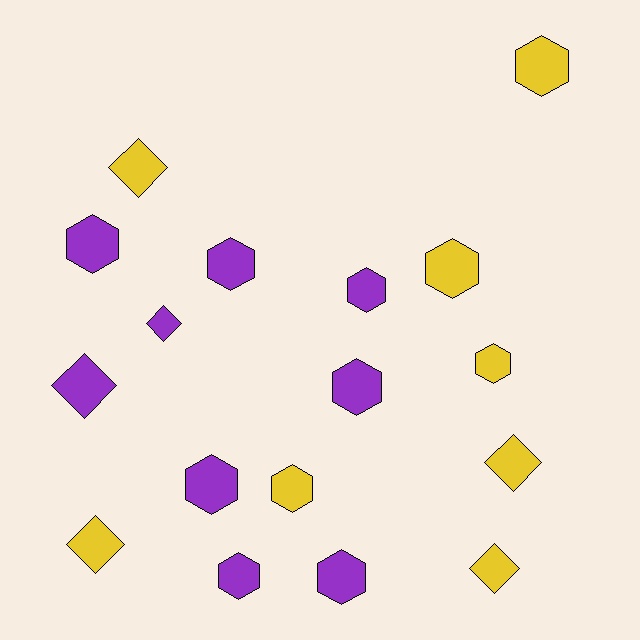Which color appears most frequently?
Purple, with 9 objects.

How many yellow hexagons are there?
There are 4 yellow hexagons.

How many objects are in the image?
There are 17 objects.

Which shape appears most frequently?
Hexagon, with 11 objects.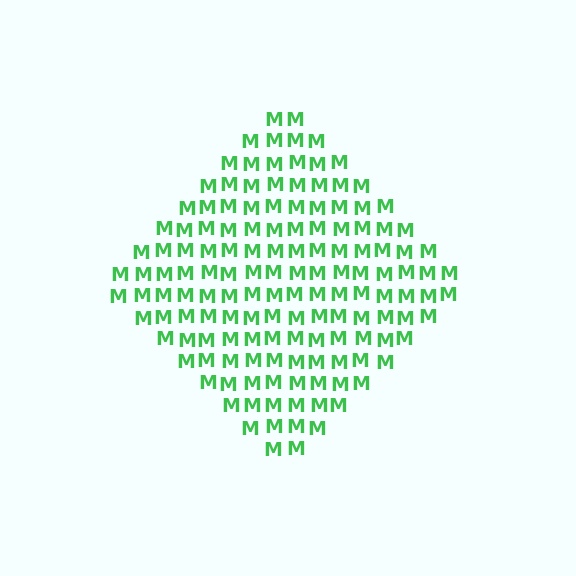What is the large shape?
The large shape is a diamond.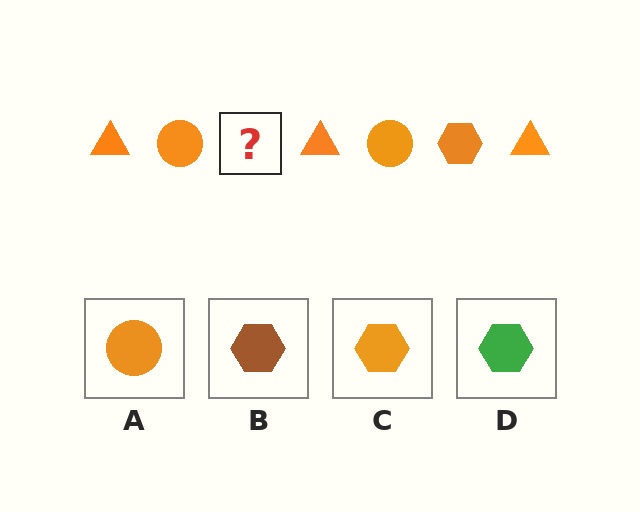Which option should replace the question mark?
Option C.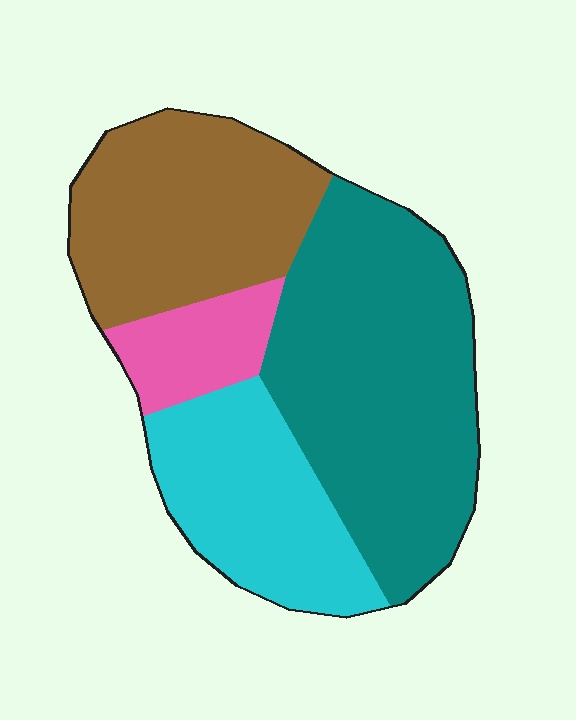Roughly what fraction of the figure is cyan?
Cyan covers 22% of the figure.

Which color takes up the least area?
Pink, at roughly 10%.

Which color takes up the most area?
Teal, at roughly 40%.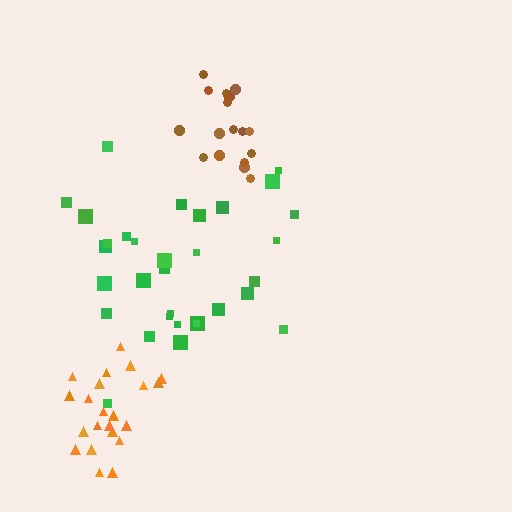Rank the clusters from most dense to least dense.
orange, brown, green.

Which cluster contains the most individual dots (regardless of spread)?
Green (32).